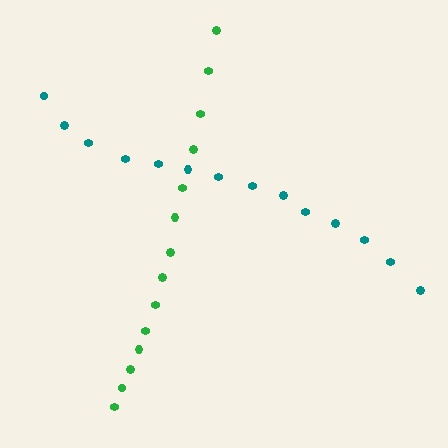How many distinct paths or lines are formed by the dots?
There are 2 distinct paths.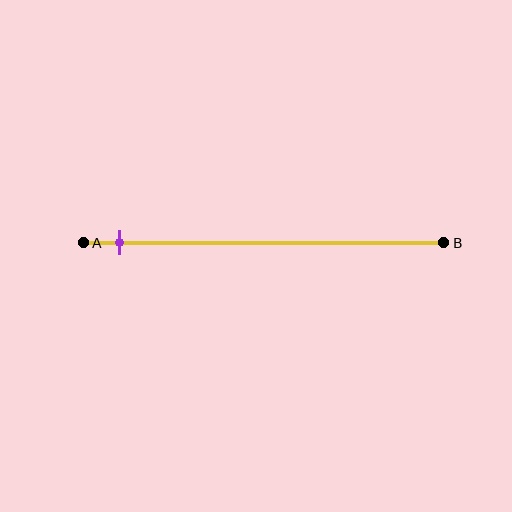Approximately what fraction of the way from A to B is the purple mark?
The purple mark is approximately 10% of the way from A to B.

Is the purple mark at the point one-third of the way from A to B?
No, the mark is at about 10% from A, not at the 33% one-third point.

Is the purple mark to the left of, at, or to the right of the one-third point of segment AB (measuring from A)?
The purple mark is to the left of the one-third point of segment AB.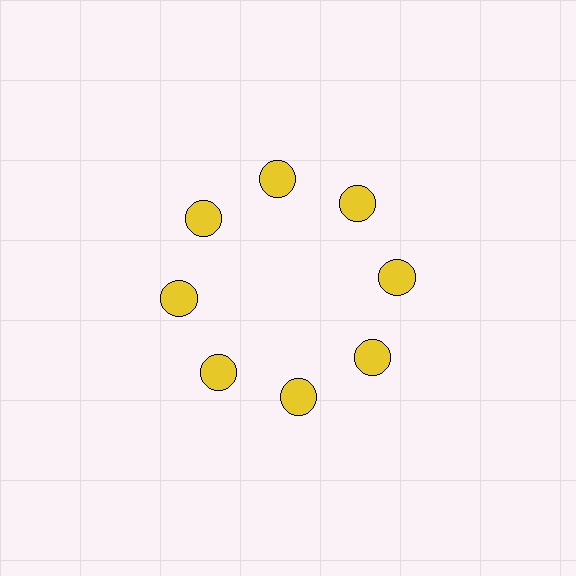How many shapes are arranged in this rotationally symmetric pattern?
There are 8 shapes, arranged in 8 groups of 1.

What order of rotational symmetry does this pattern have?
This pattern has 8-fold rotational symmetry.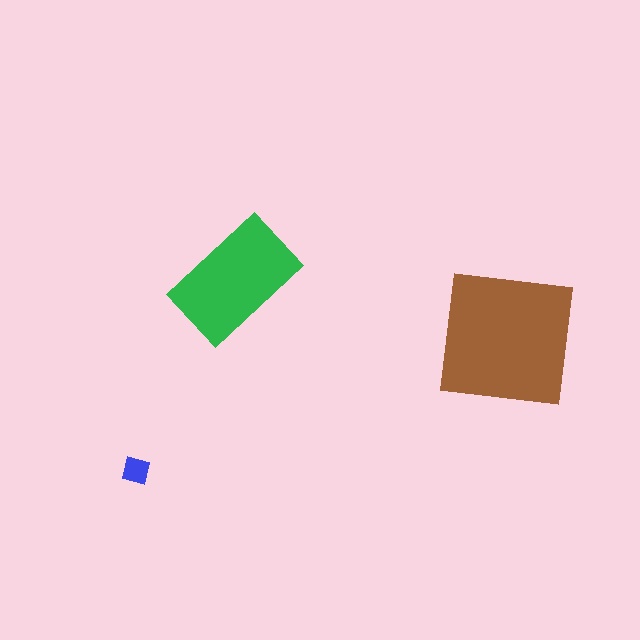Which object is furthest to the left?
The blue square is leftmost.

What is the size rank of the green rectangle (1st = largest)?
2nd.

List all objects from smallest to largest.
The blue square, the green rectangle, the brown square.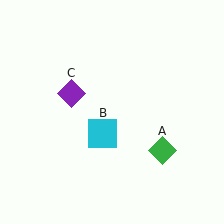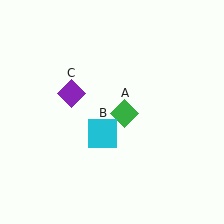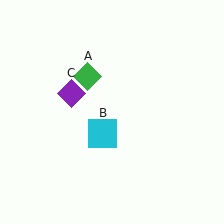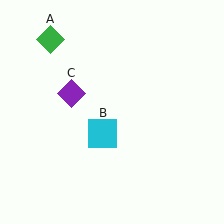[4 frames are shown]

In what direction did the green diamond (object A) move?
The green diamond (object A) moved up and to the left.